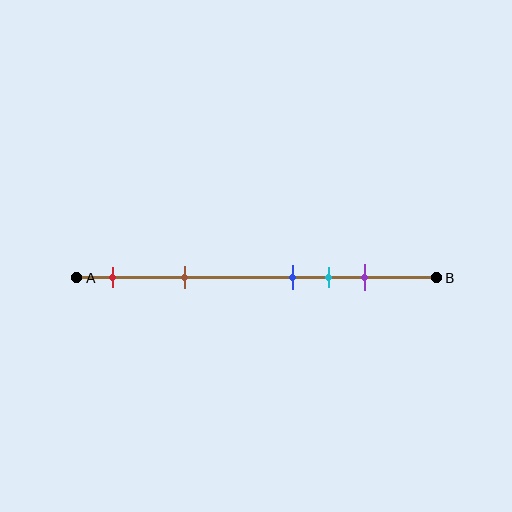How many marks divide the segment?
There are 5 marks dividing the segment.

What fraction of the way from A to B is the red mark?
The red mark is approximately 10% (0.1) of the way from A to B.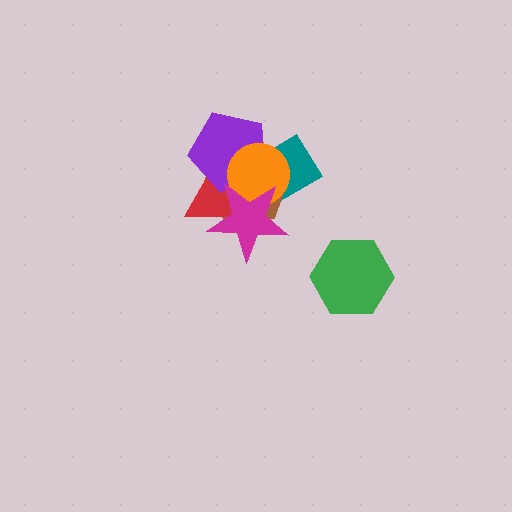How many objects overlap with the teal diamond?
4 objects overlap with the teal diamond.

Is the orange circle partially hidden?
Yes, it is partially covered by another shape.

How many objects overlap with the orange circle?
5 objects overlap with the orange circle.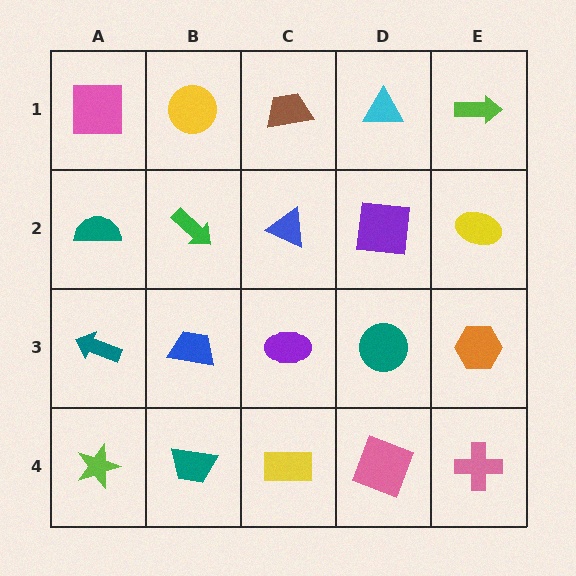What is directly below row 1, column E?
A yellow ellipse.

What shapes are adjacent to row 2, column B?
A yellow circle (row 1, column B), a blue trapezoid (row 3, column B), a teal semicircle (row 2, column A), a blue triangle (row 2, column C).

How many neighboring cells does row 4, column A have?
2.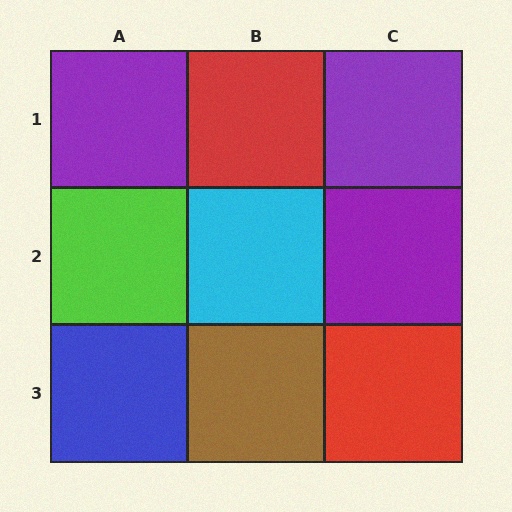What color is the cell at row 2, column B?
Cyan.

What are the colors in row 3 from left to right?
Blue, brown, red.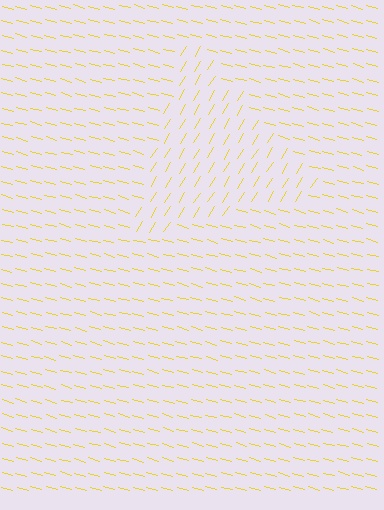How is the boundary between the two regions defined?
The boundary is defined purely by a change in line orientation (approximately 74 degrees difference). All lines are the same color and thickness.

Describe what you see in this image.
The image is filled with small yellow line segments. A triangle region in the image has lines oriented differently from the surrounding lines, creating a visible texture boundary.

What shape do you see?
I see a triangle.